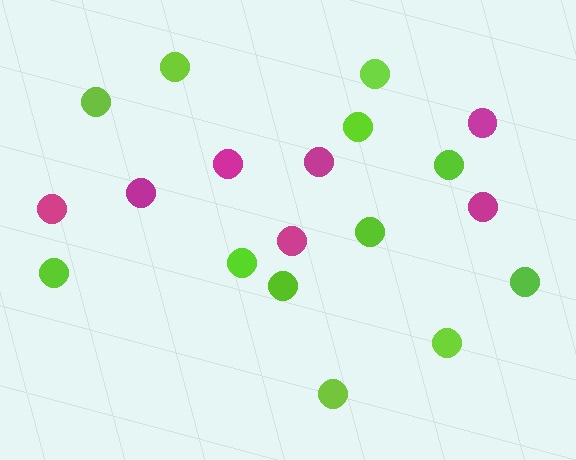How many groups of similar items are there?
There are 2 groups: one group of magenta circles (7) and one group of lime circles (12).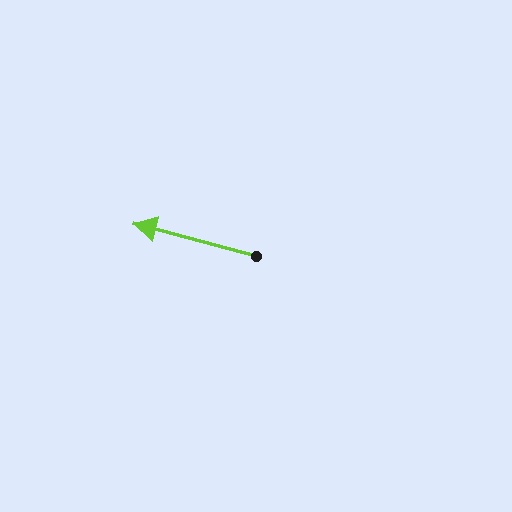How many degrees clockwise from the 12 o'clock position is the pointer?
Approximately 285 degrees.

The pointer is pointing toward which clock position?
Roughly 9 o'clock.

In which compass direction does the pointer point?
West.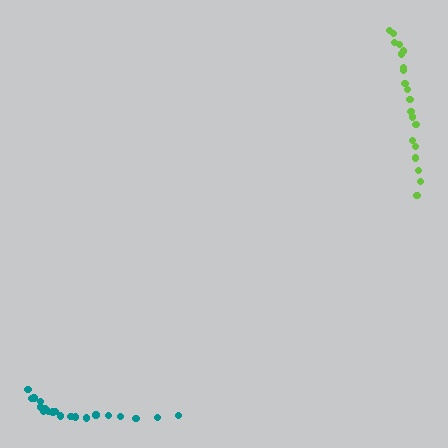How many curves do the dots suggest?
There are 2 distinct paths.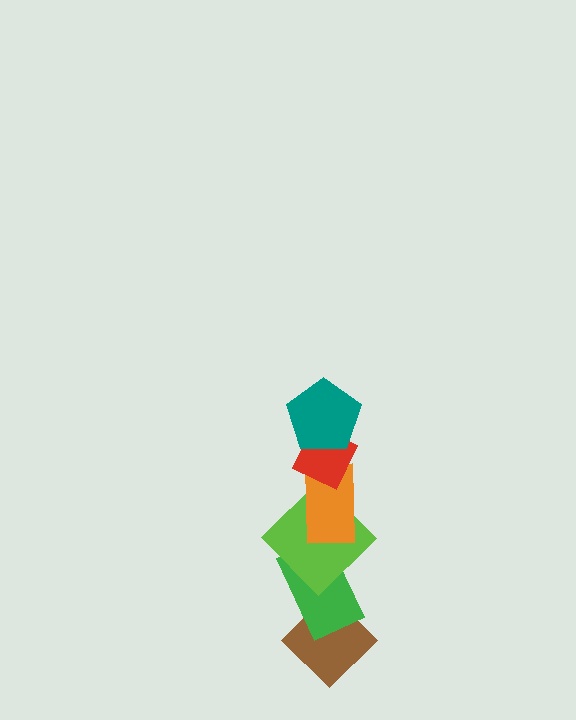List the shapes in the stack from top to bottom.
From top to bottom: the teal pentagon, the red diamond, the orange rectangle, the lime diamond, the green rectangle, the brown diamond.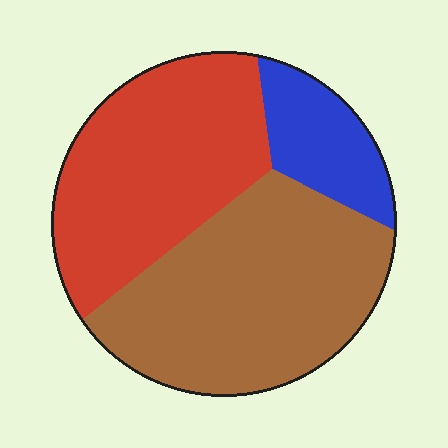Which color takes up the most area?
Brown, at roughly 45%.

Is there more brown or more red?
Brown.